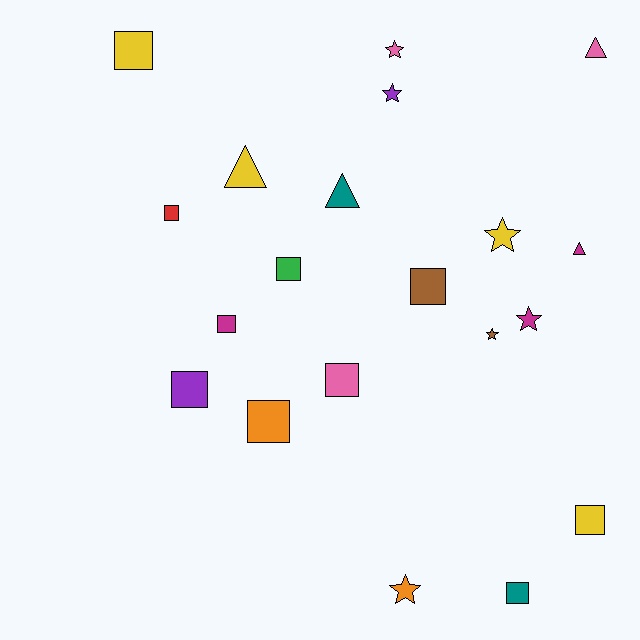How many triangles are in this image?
There are 4 triangles.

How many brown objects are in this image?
There are 2 brown objects.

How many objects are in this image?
There are 20 objects.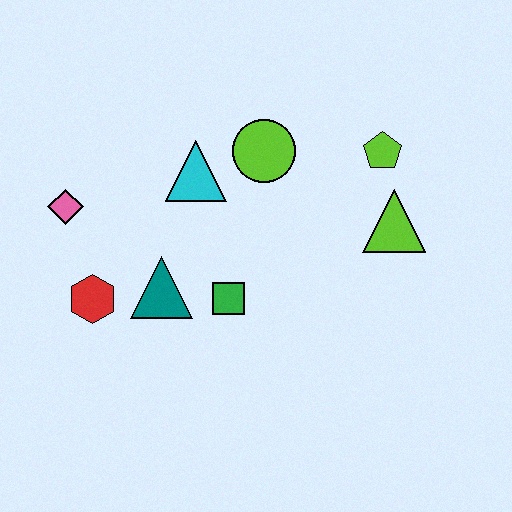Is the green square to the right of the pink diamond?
Yes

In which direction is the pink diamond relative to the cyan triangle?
The pink diamond is to the left of the cyan triangle.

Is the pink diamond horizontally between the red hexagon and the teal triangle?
No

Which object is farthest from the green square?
The lime pentagon is farthest from the green square.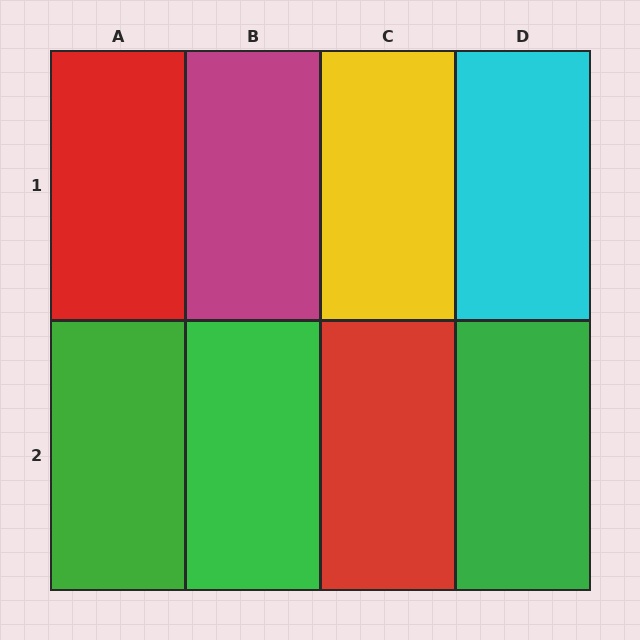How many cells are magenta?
1 cell is magenta.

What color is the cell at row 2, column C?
Red.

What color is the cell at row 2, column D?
Green.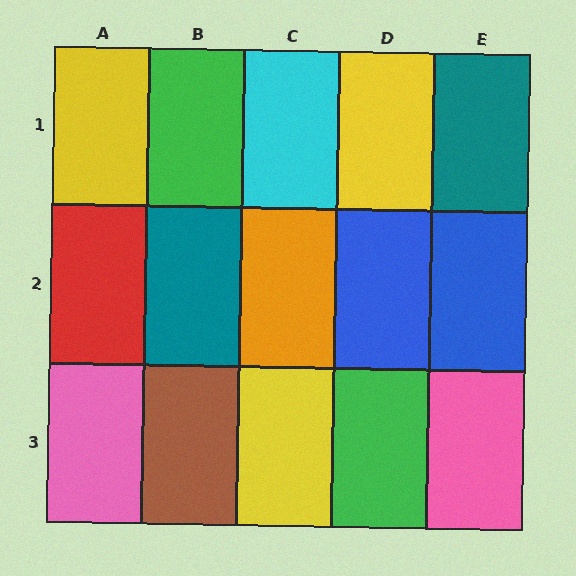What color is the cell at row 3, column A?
Pink.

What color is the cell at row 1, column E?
Teal.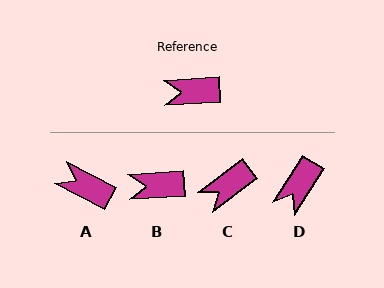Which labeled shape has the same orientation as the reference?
B.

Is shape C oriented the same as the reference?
No, it is off by about 33 degrees.